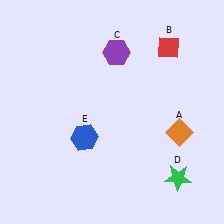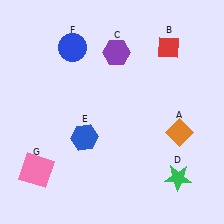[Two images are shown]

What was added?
A blue circle (F), a pink square (G) were added in Image 2.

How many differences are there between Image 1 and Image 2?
There are 2 differences between the two images.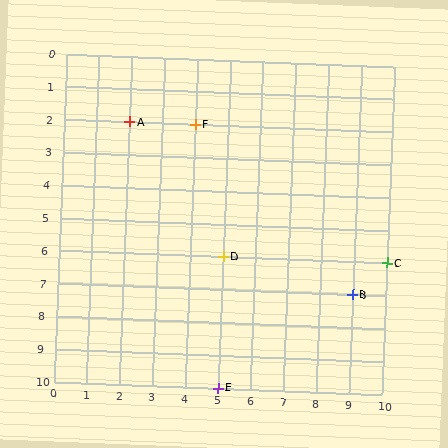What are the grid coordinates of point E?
Point E is at grid coordinates (5, 10).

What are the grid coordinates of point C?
Point C is at grid coordinates (10, 6).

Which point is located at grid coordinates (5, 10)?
Point E is at (5, 10).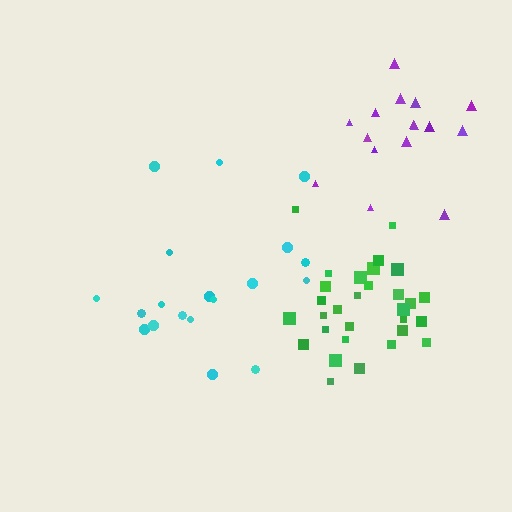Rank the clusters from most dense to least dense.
green, purple, cyan.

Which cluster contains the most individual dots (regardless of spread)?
Green (30).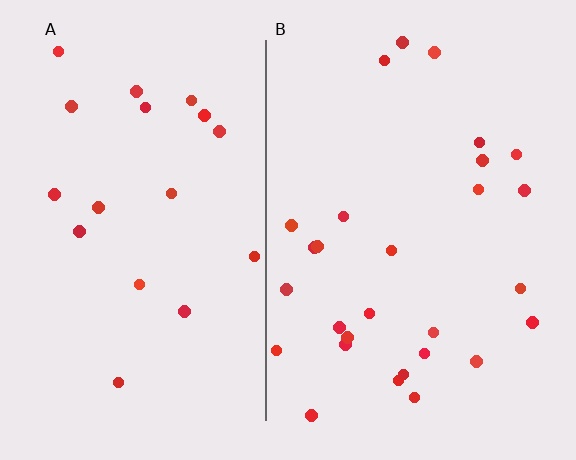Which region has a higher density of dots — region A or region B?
B (the right).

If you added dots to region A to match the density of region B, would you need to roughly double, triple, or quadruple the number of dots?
Approximately double.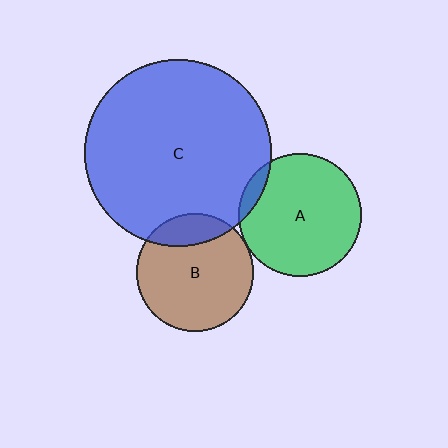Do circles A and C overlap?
Yes.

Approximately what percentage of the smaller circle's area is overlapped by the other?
Approximately 10%.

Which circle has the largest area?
Circle C (blue).